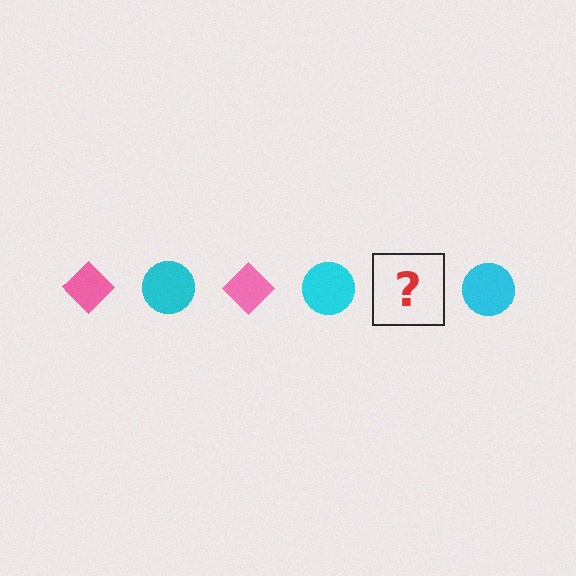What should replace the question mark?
The question mark should be replaced with a pink diamond.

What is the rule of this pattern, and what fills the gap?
The rule is that the pattern alternates between pink diamond and cyan circle. The gap should be filled with a pink diamond.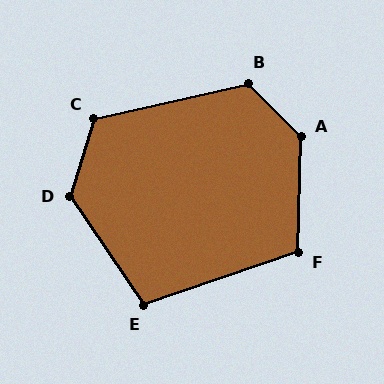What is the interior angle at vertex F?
Approximately 110 degrees (obtuse).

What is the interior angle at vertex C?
Approximately 120 degrees (obtuse).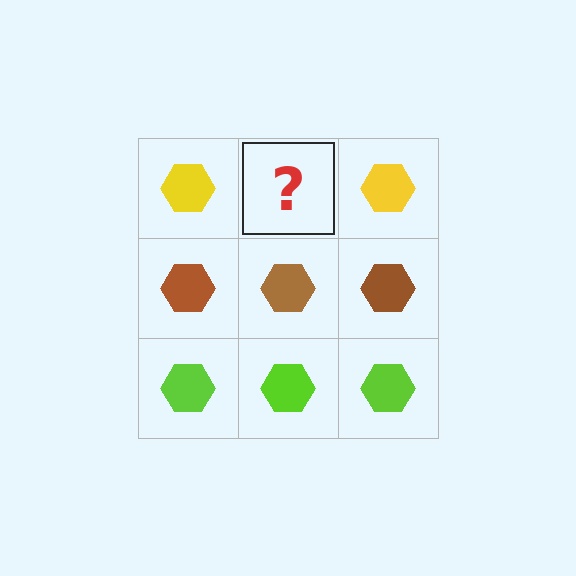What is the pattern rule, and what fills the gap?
The rule is that each row has a consistent color. The gap should be filled with a yellow hexagon.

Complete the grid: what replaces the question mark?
The question mark should be replaced with a yellow hexagon.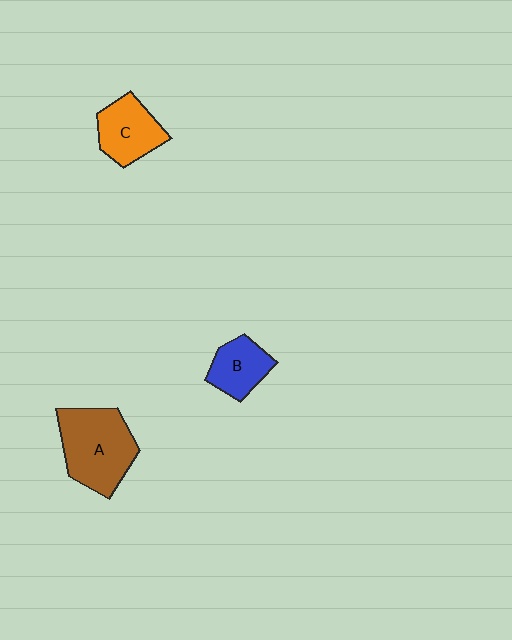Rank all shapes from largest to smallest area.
From largest to smallest: A (brown), C (orange), B (blue).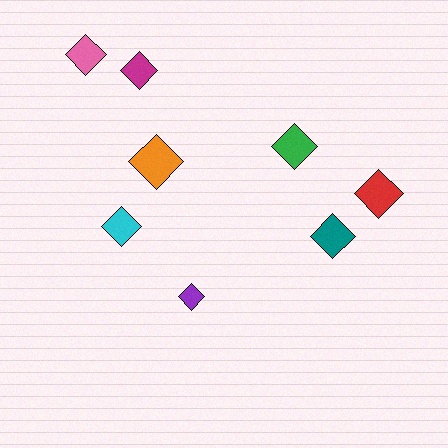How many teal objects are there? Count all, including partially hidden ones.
There is 1 teal object.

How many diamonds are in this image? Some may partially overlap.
There are 8 diamonds.